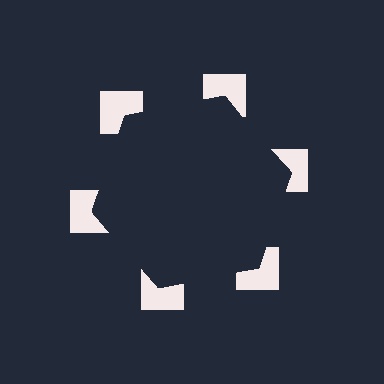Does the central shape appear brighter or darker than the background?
It typically appears slightly darker than the background, even though no actual brightness change is drawn.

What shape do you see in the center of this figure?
An illusory hexagon — its edges are inferred from the aligned wedge cuts in the notched squares, not physically drawn.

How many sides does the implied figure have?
6 sides.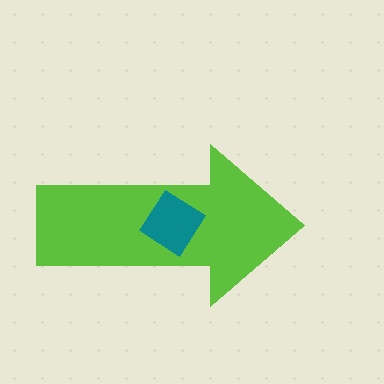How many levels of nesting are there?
2.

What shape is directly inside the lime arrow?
The teal diamond.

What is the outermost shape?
The lime arrow.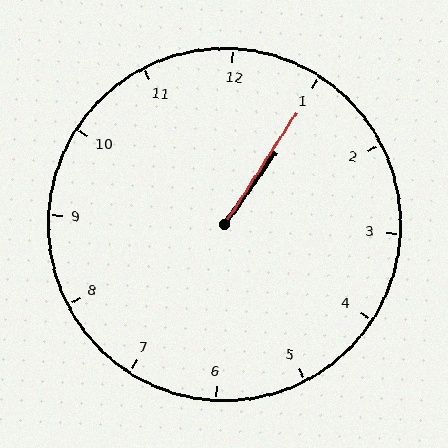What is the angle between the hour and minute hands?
Approximately 2 degrees.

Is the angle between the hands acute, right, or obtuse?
It is acute.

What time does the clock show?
1:05.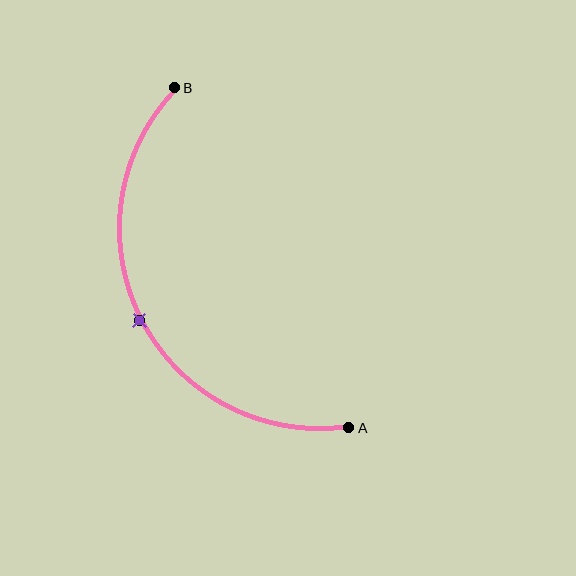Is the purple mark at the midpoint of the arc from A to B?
Yes. The purple mark lies on the arc at equal arc-length from both A and B — it is the arc midpoint.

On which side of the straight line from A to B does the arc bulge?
The arc bulges to the left of the straight line connecting A and B.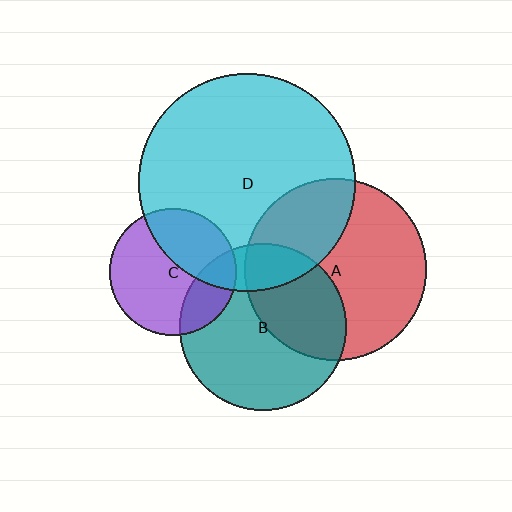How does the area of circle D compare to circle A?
Approximately 1.4 times.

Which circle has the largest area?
Circle D (cyan).